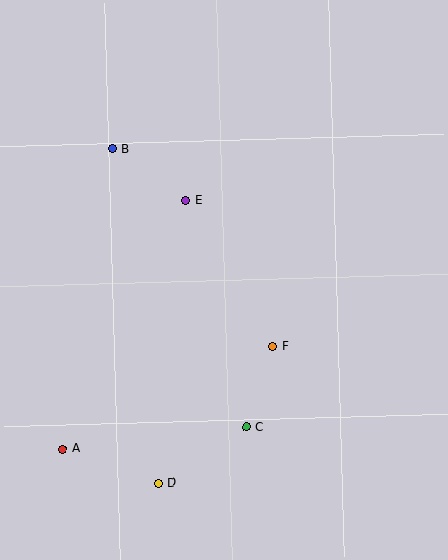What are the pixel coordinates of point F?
Point F is at (273, 346).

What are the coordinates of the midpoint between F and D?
The midpoint between F and D is at (215, 415).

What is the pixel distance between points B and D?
The distance between B and D is 337 pixels.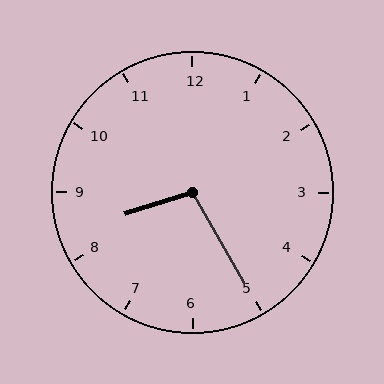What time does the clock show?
8:25.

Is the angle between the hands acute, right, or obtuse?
It is obtuse.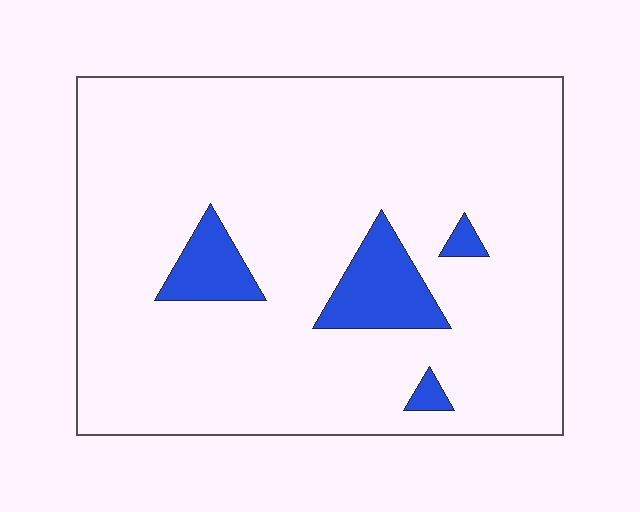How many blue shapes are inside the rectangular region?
4.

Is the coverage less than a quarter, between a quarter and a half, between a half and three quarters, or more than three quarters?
Less than a quarter.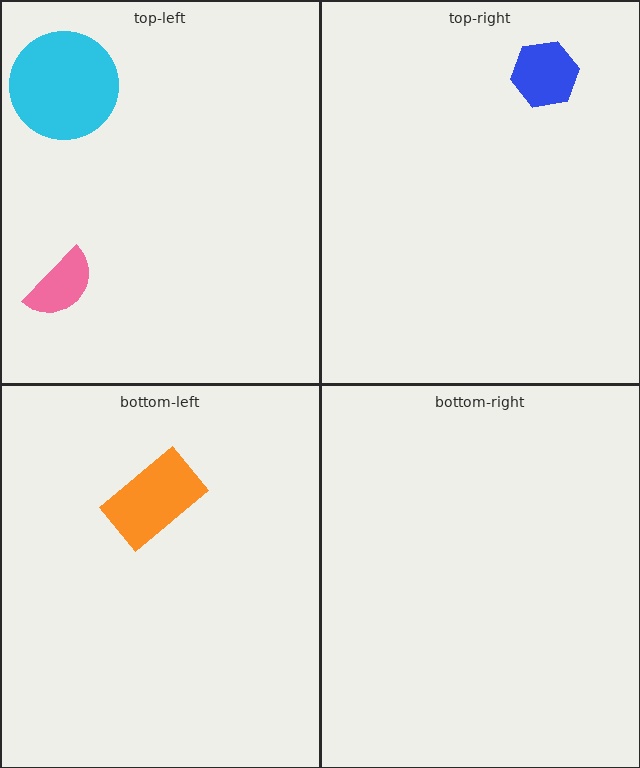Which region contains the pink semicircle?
The top-left region.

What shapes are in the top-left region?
The pink semicircle, the cyan circle.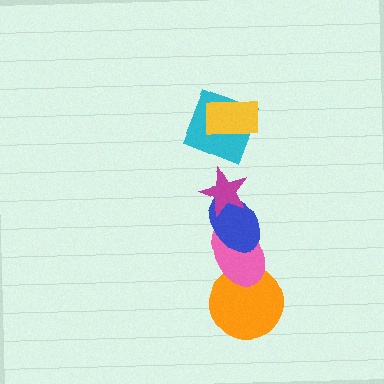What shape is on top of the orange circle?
The pink ellipse is on top of the orange circle.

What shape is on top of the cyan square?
The yellow rectangle is on top of the cyan square.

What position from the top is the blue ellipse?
The blue ellipse is 4th from the top.